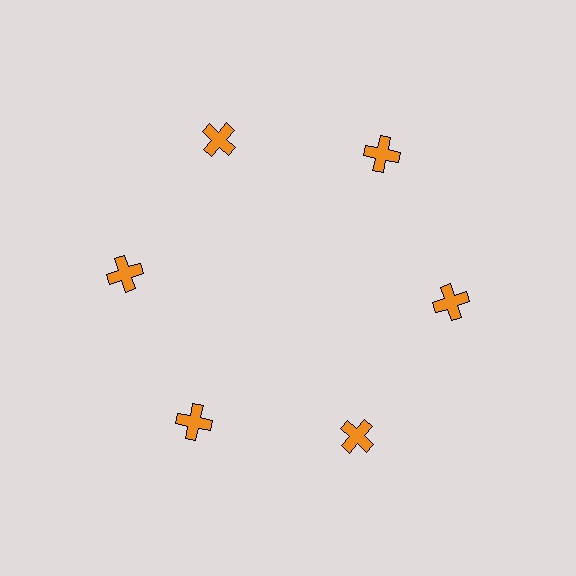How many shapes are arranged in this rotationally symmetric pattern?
There are 6 shapes, arranged in 6 groups of 1.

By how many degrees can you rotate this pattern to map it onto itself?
The pattern maps onto itself every 60 degrees of rotation.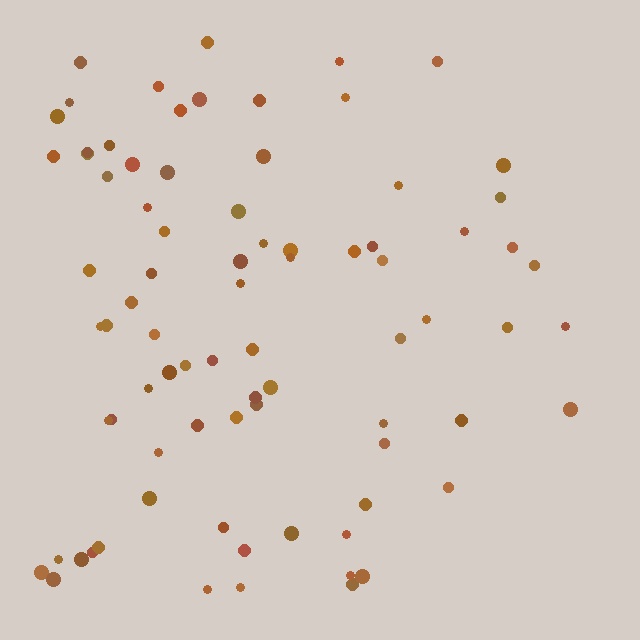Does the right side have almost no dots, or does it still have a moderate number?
Still a moderate number, just noticeably fewer than the left.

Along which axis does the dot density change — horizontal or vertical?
Horizontal.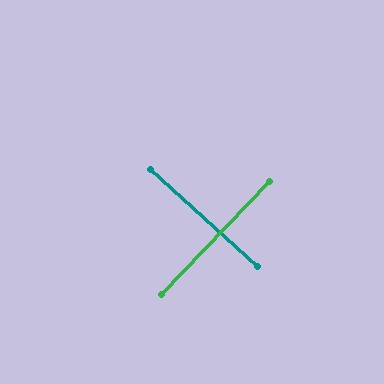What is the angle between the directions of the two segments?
Approximately 88 degrees.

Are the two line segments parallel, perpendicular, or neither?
Perpendicular — they meet at approximately 88°.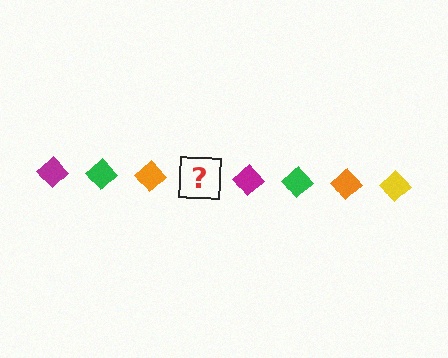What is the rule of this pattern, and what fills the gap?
The rule is that the pattern cycles through magenta, green, orange, yellow diamonds. The gap should be filled with a yellow diamond.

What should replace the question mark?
The question mark should be replaced with a yellow diamond.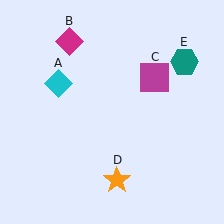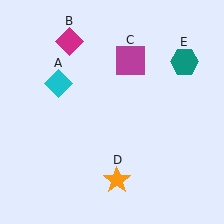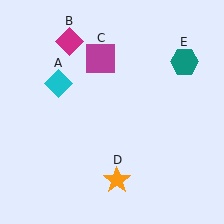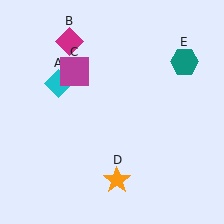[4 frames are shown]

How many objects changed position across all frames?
1 object changed position: magenta square (object C).